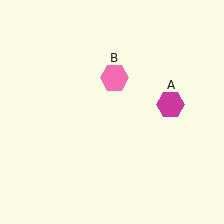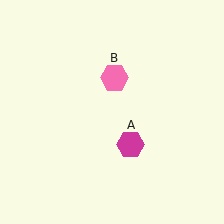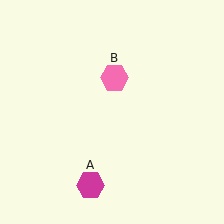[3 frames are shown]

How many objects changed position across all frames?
1 object changed position: magenta hexagon (object A).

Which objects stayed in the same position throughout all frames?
Pink hexagon (object B) remained stationary.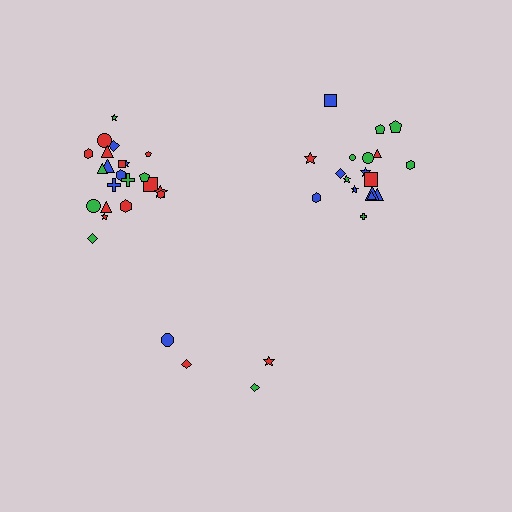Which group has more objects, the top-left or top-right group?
The top-left group.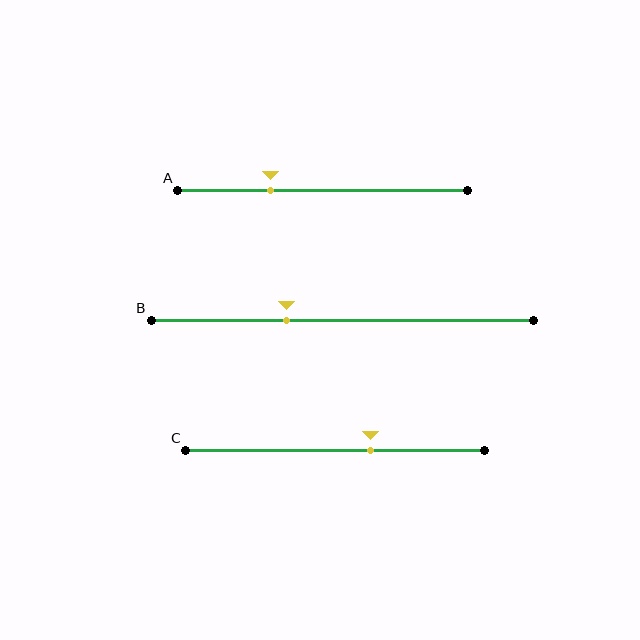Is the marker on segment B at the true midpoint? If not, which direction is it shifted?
No, the marker on segment B is shifted to the left by about 15% of the segment length.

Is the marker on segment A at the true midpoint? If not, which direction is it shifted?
No, the marker on segment A is shifted to the left by about 18% of the segment length.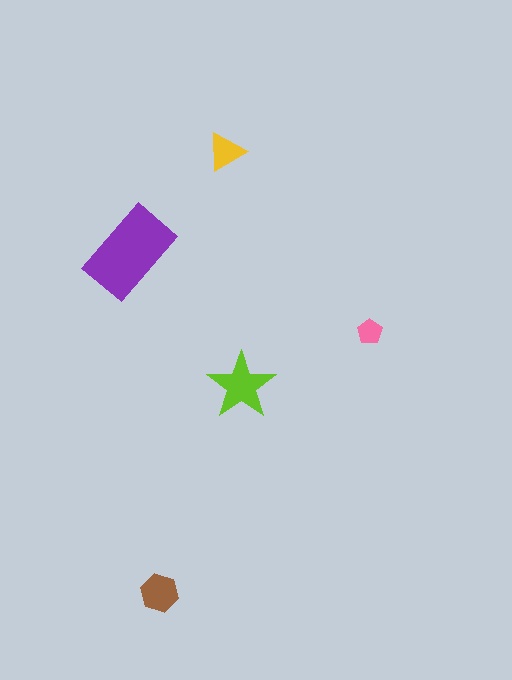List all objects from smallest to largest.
The pink pentagon, the yellow triangle, the brown hexagon, the lime star, the purple rectangle.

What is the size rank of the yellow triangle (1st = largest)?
4th.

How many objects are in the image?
There are 5 objects in the image.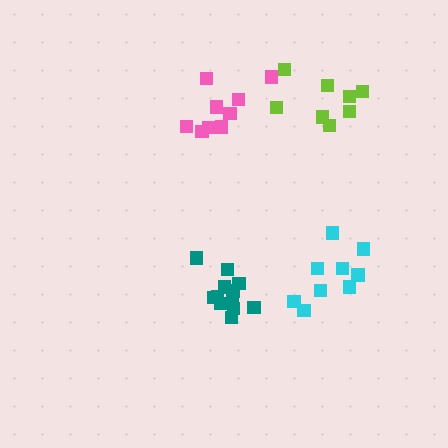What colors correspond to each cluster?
The clusters are colored: lime, cyan, pink, teal.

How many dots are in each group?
Group 1: 8 dots, Group 2: 9 dots, Group 3: 9 dots, Group 4: 12 dots (38 total).